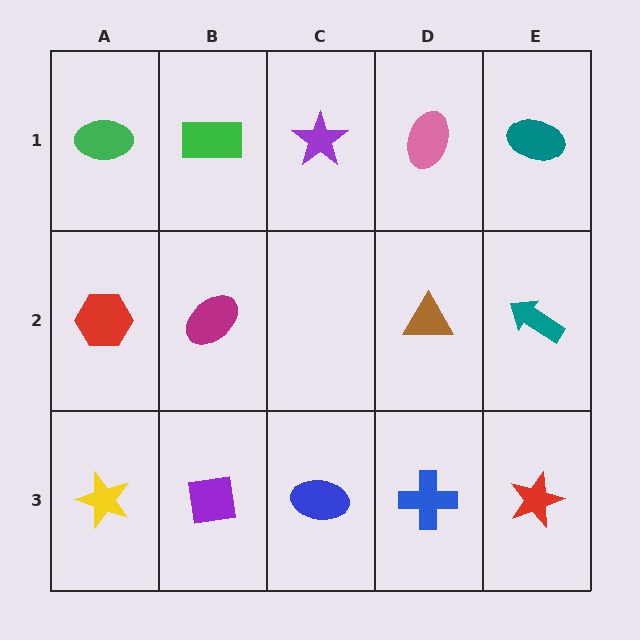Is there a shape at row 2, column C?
No, that cell is empty.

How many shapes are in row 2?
4 shapes.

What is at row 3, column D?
A blue cross.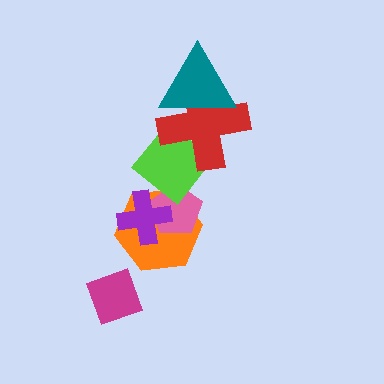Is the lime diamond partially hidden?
Yes, it is partially covered by another shape.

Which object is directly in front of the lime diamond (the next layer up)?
The red cross is directly in front of the lime diamond.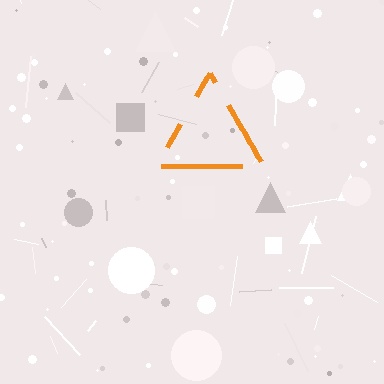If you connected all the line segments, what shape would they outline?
They would outline a triangle.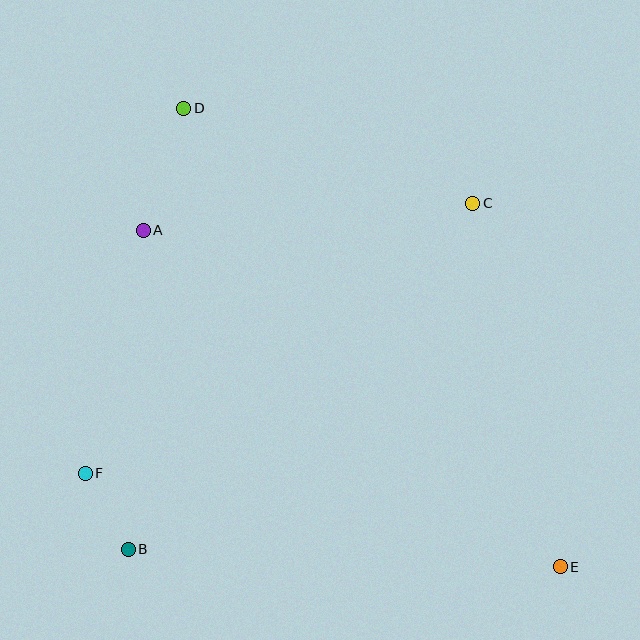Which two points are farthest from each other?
Points D and E are farthest from each other.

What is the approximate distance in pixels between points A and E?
The distance between A and E is approximately 536 pixels.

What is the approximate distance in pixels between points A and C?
The distance between A and C is approximately 330 pixels.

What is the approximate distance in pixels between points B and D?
The distance between B and D is approximately 444 pixels.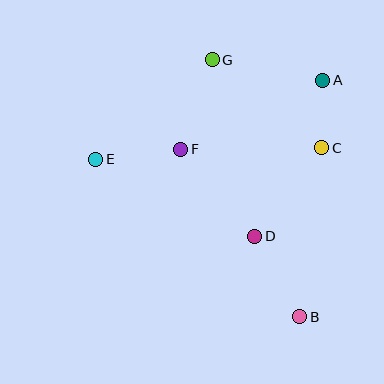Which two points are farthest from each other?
Points B and G are farthest from each other.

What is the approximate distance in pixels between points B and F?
The distance between B and F is approximately 206 pixels.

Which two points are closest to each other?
Points A and C are closest to each other.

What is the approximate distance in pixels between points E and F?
The distance between E and F is approximately 86 pixels.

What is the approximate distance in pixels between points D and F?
The distance between D and F is approximately 114 pixels.